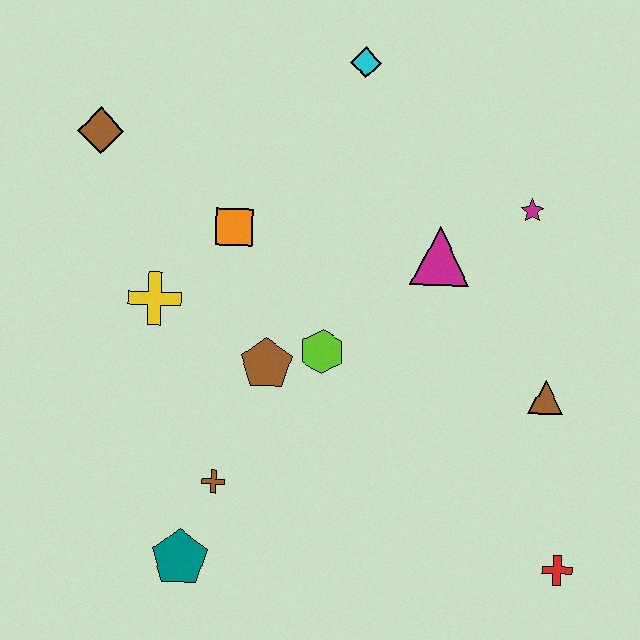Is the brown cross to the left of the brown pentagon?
Yes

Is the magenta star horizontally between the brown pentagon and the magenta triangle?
No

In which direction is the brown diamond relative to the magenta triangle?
The brown diamond is to the left of the magenta triangle.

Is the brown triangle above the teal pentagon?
Yes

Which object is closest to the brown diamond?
The orange square is closest to the brown diamond.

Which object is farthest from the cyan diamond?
The red cross is farthest from the cyan diamond.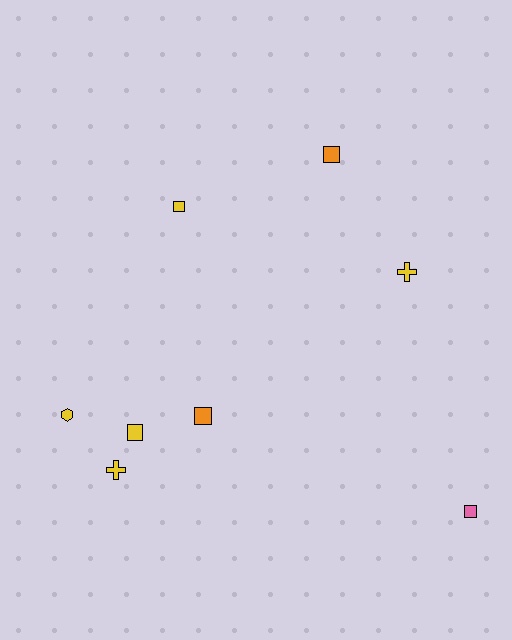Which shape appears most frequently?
Square, with 5 objects.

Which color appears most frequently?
Yellow, with 5 objects.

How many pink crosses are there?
There are no pink crosses.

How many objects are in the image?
There are 8 objects.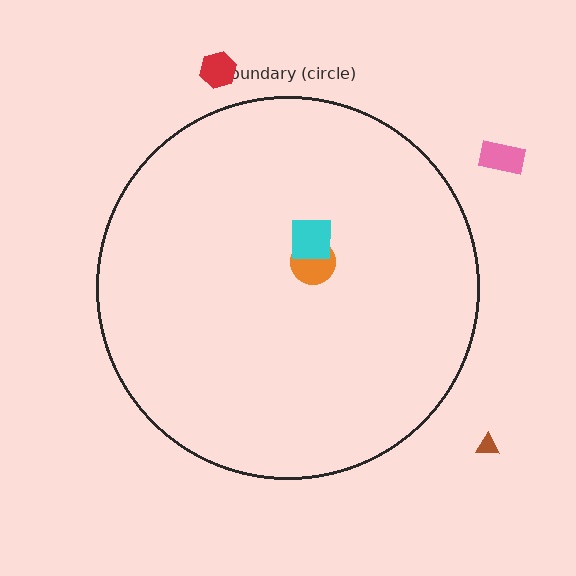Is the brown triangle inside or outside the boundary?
Outside.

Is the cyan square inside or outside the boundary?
Inside.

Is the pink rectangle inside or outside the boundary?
Outside.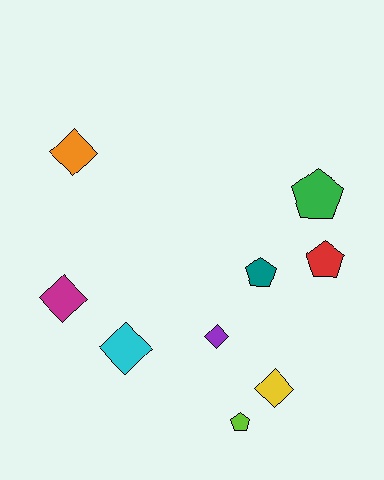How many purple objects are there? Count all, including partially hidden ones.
There is 1 purple object.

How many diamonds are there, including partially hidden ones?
There are 5 diamonds.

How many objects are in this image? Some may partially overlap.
There are 9 objects.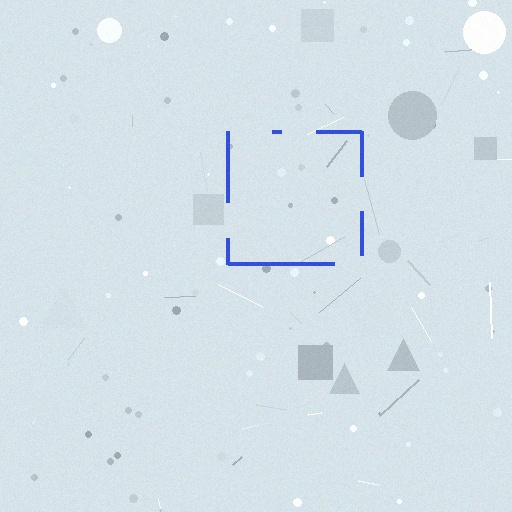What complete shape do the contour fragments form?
The contour fragments form a square.